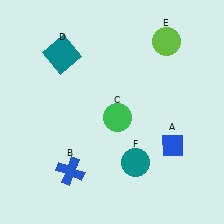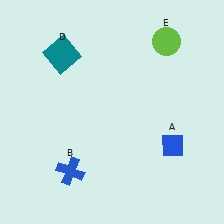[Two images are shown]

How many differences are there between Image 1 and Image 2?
There are 2 differences between the two images.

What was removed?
The teal circle (F), the green circle (C) were removed in Image 2.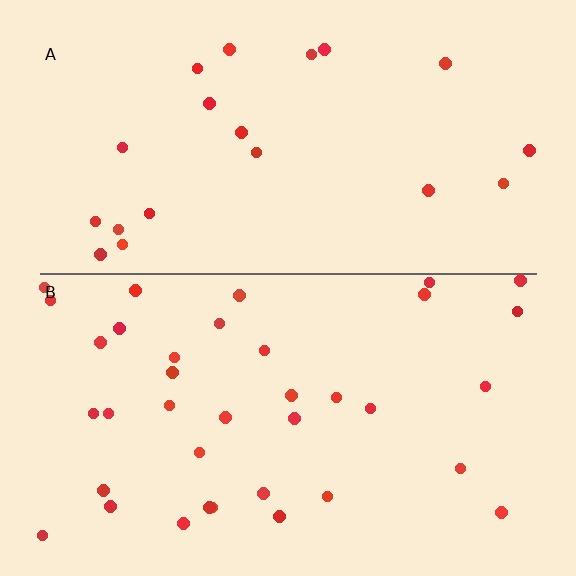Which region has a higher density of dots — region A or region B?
B (the bottom).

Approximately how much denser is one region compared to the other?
Approximately 1.8× — region B over region A.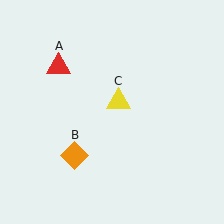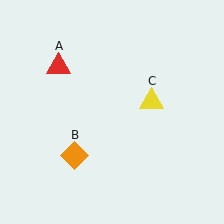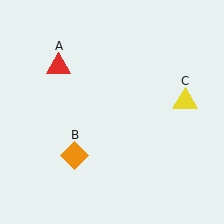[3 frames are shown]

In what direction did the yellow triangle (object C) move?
The yellow triangle (object C) moved right.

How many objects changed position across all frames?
1 object changed position: yellow triangle (object C).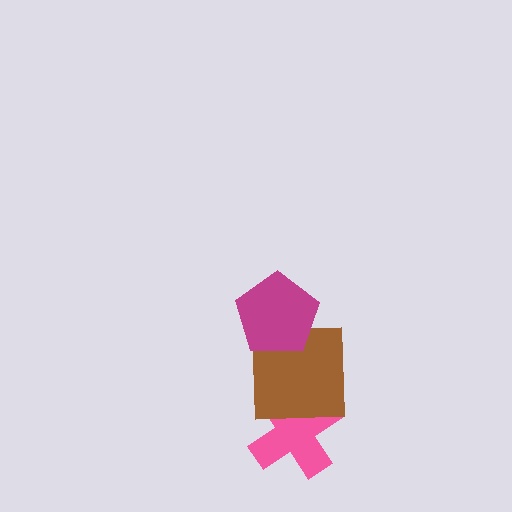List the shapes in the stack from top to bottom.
From top to bottom: the magenta pentagon, the brown square, the pink cross.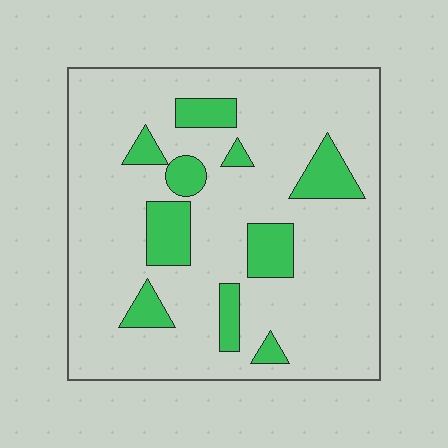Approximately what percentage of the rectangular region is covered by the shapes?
Approximately 15%.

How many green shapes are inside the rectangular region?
10.